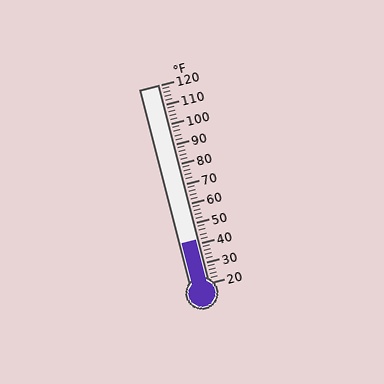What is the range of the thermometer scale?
The thermometer scale ranges from 20°F to 120°F.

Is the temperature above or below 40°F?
The temperature is above 40°F.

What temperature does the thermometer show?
The thermometer shows approximately 42°F.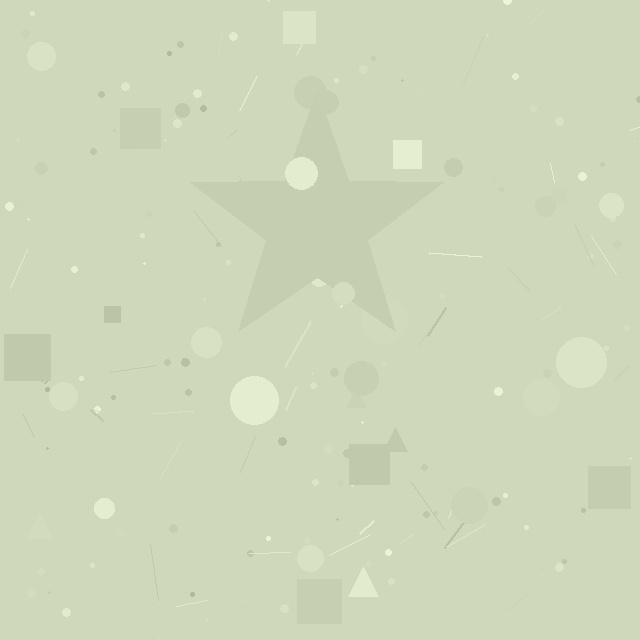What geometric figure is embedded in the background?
A star is embedded in the background.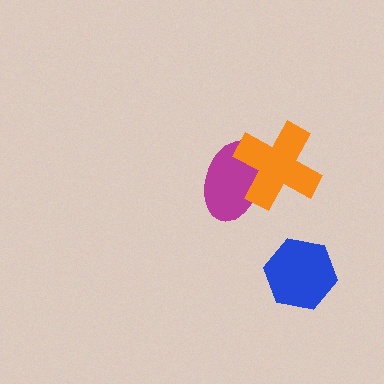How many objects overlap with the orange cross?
1 object overlaps with the orange cross.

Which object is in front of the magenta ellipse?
The orange cross is in front of the magenta ellipse.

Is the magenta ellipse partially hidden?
Yes, it is partially covered by another shape.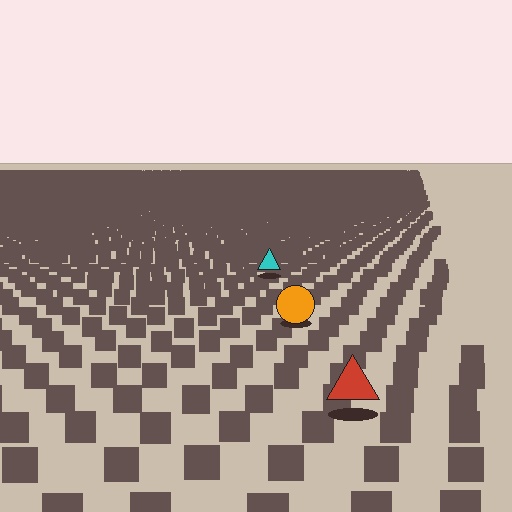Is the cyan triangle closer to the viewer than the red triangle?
No. The red triangle is closer — you can tell from the texture gradient: the ground texture is coarser near it.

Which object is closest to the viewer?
The red triangle is closest. The texture marks near it are larger and more spread out.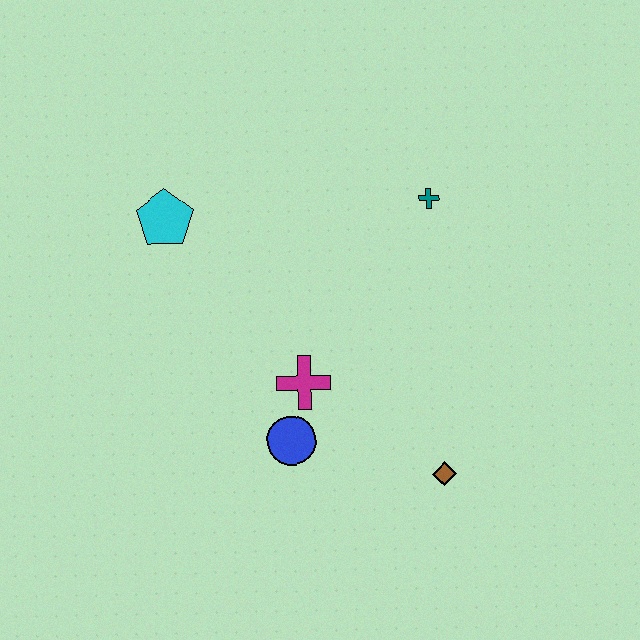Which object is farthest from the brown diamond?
The cyan pentagon is farthest from the brown diamond.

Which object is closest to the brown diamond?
The blue circle is closest to the brown diamond.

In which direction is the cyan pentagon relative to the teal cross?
The cyan pentagon is to the left of the teal cross.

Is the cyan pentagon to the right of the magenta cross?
No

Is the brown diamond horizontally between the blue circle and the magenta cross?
No